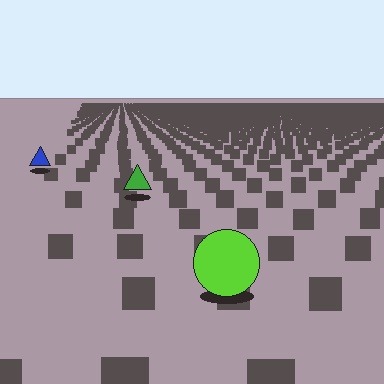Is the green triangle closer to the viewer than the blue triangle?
Yes. The green triangle is closer — you can tell from the texture gradient: the ground texture is coarser near it.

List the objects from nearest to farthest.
From nearest to farthest: the lime circle, the green triangle, the blue triangle.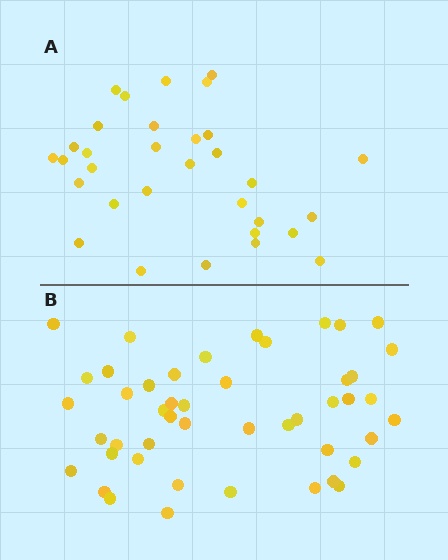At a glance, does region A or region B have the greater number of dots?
Region B (the bottom region) has more dots.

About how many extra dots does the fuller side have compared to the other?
Region B has approximately 15 more dots than region A.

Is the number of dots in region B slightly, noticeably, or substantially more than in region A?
Region B has substantially more. The ratio is roughly 1.5 to 1.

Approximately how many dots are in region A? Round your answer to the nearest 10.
About 30 dots. (The exact count is 32, which rounds to 30.)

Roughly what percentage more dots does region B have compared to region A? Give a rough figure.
About 45% more.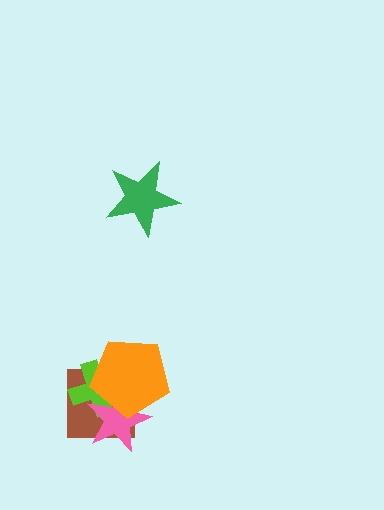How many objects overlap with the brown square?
3 objects overlap with the brown square.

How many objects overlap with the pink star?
3 objects overlap with the pink star.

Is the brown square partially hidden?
Yes, it is partially covered by another shape.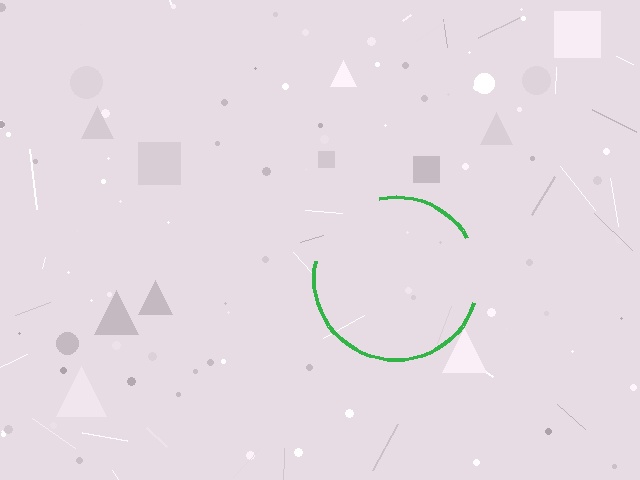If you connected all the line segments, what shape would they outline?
They would outline a circle.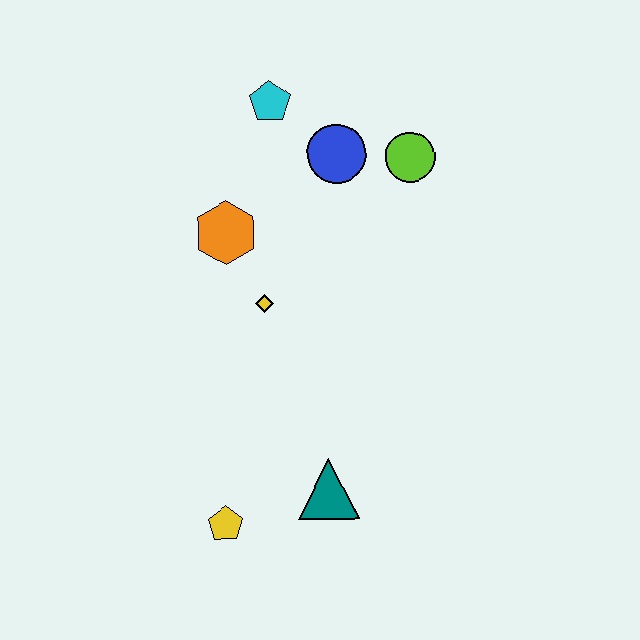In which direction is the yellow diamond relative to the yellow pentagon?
The yellow diamond is above the yellow pentagon.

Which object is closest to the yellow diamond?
The orange hexagon is closest to the yellow diamond.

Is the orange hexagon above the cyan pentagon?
No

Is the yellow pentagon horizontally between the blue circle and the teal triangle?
No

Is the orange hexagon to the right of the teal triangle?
No